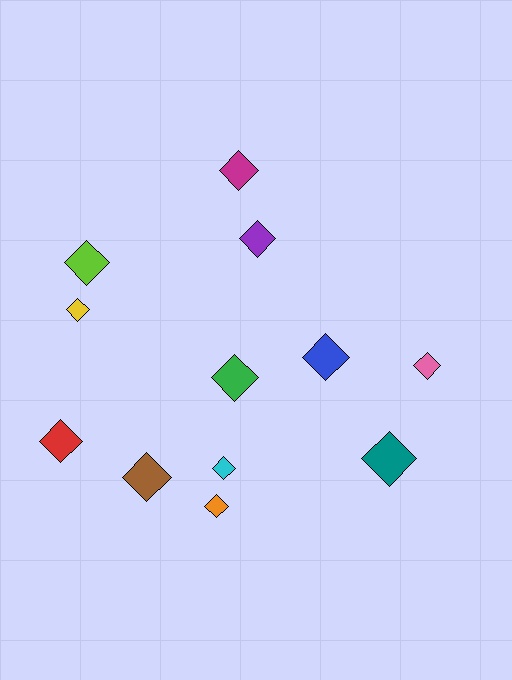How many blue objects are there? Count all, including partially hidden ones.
There is 1 blue object.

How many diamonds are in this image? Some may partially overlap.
There are 12 diamonds.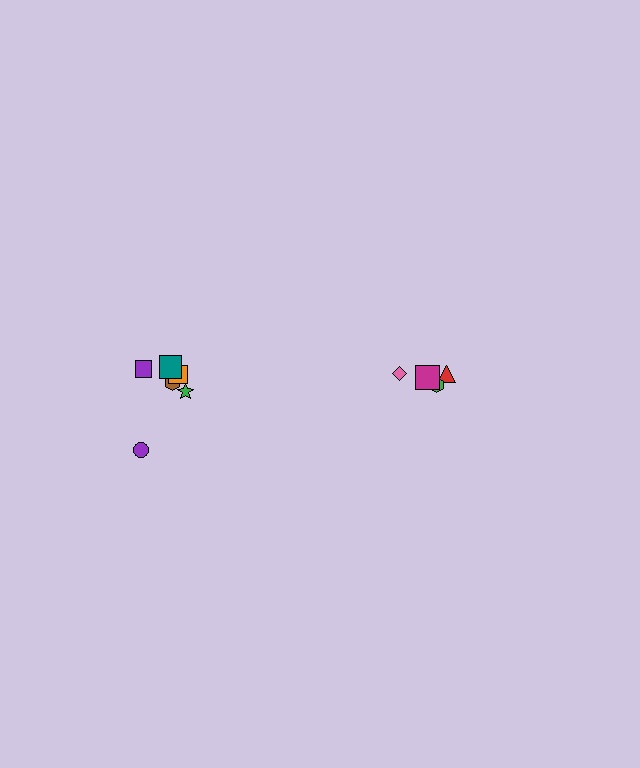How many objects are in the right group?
There are 4 objects.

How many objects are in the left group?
There are 6 objects.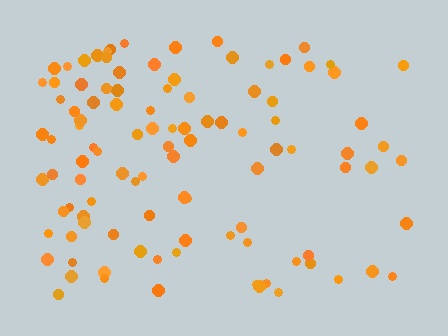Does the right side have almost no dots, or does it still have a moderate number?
Still a moderate number, just noticeably fewer than the left.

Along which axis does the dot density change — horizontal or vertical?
Horizontal.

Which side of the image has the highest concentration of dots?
The left.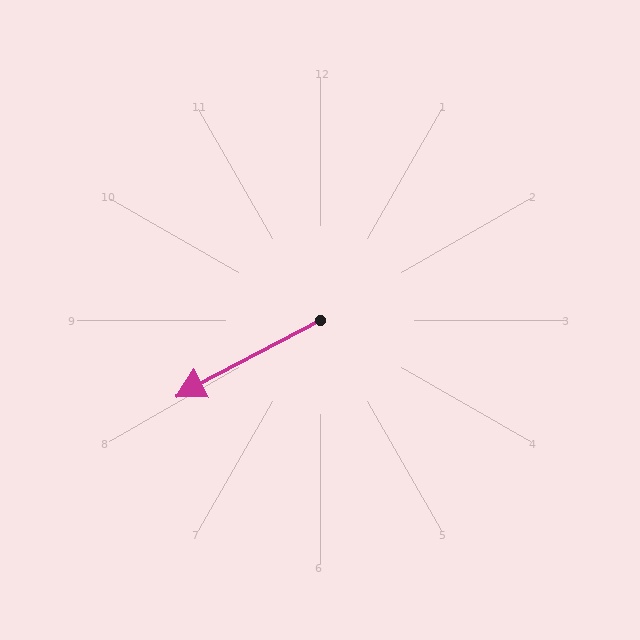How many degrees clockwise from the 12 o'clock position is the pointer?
Approximately 242 degrees.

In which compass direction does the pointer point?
Southwest.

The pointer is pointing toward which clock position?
Roughly 8 o'clock.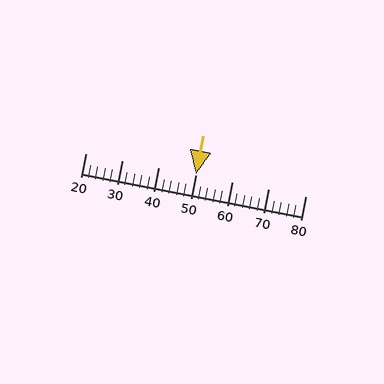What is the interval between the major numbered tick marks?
The major tick marks are spaced 10 units apart.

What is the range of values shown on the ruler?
The ruler shows values from 20 to 80.